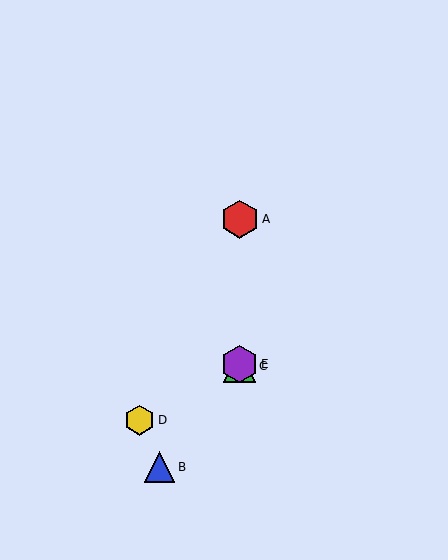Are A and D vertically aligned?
No, A is at x≈240 and D is at x≈140.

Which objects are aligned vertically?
Objects A, C, E are aligned vertically.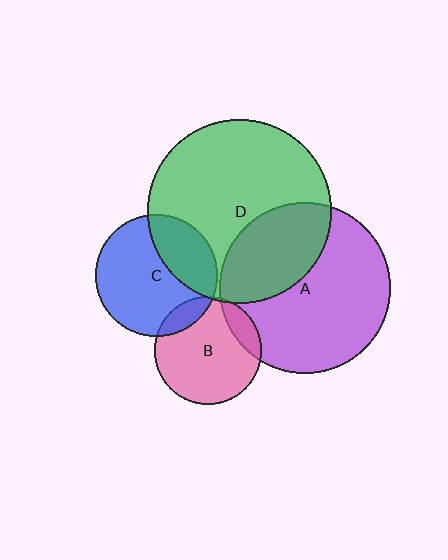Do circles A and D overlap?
Yes.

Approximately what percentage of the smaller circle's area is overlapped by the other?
Approximately 35%.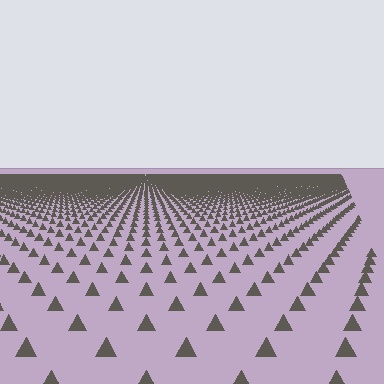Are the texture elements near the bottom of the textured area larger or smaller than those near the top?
Larger. Near the bottom, elements are closer to the viewer and appear at a bigger on-screen size.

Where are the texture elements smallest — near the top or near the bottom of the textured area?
Near the top.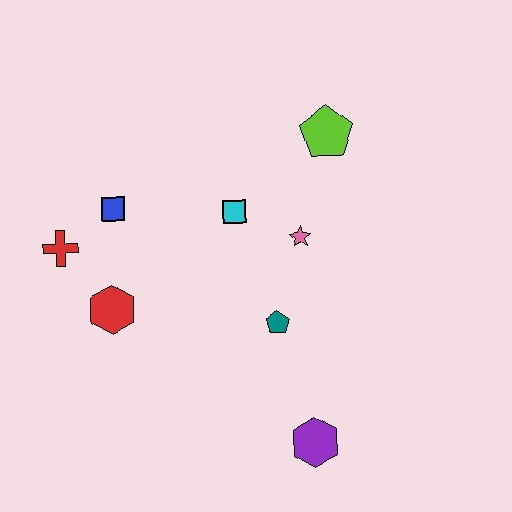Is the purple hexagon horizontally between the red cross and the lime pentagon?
Yes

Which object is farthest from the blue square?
The purple hexagon is farthest from the blue square.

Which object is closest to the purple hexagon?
The teal pentagon is closest to the purple hexagon.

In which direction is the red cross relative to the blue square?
The red cross is to the left of the blue square.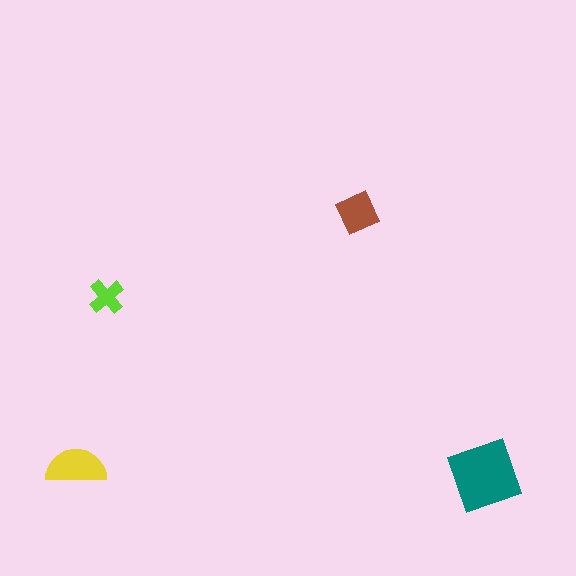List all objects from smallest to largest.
The lime cross, the brown square, the yellow semicircle, the teal diamond.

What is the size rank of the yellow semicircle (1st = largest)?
2nd.